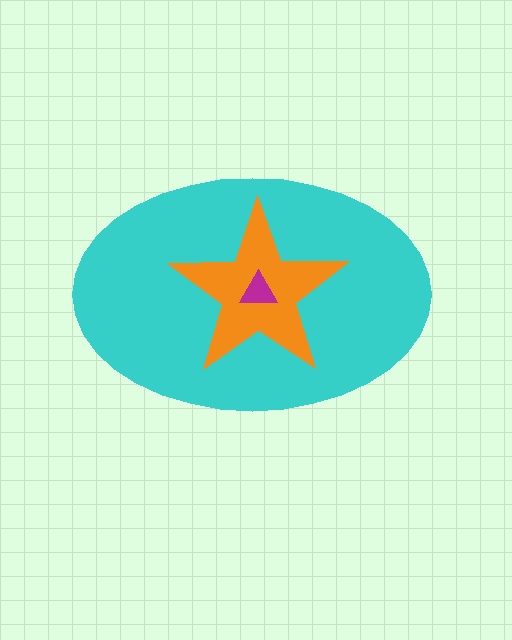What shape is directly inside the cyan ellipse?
The orange star.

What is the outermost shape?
The cyan ellipse.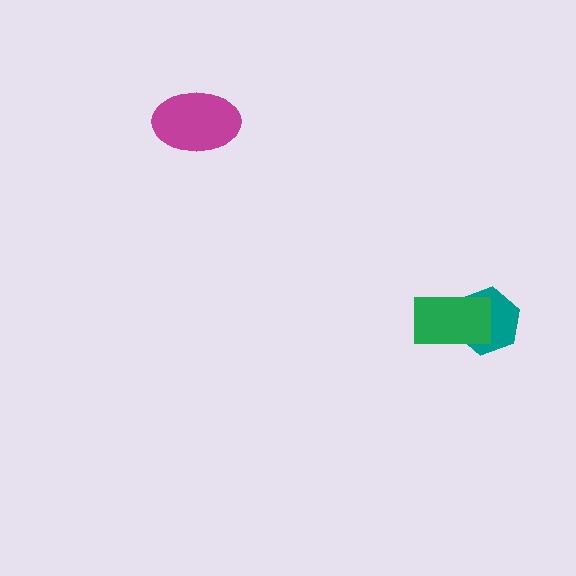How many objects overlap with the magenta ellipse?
0 objects overlap with the magenta ellipse.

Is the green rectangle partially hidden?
No, no other shape covers it.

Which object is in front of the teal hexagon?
The green rectangle is in front of the teal hexagon.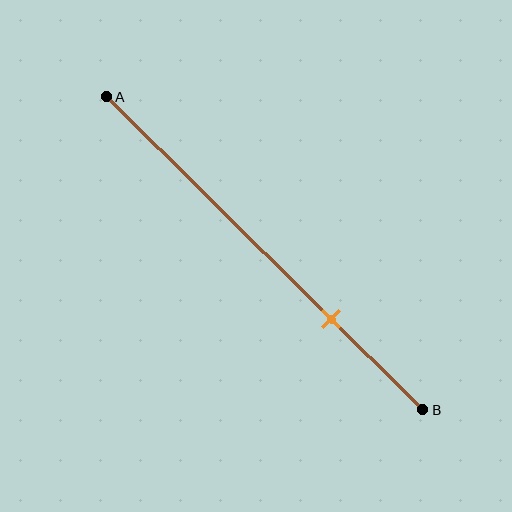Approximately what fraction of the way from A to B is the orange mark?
The orange mark is approximately 70% of the way from A to B.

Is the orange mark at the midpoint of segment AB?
No, the mark is at about 70% from A, not at the 50% midpoint.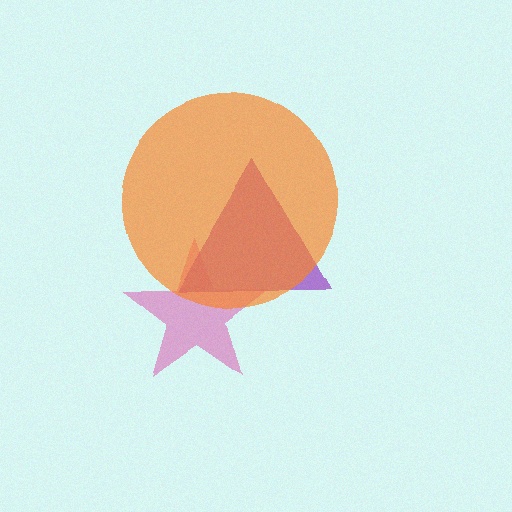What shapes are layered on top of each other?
The layered shapes are: a pink star, a purple triangle, an orange circle.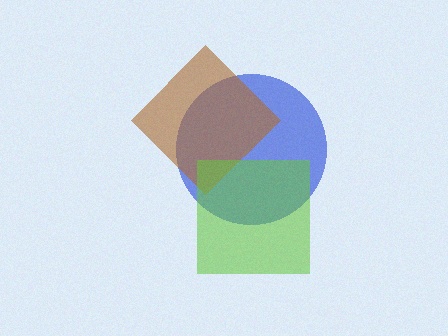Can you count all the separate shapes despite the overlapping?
Yes, there are 3 separate shapes.